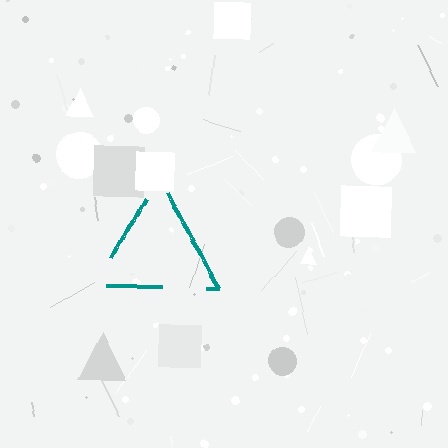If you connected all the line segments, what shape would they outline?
They would outline a triangle.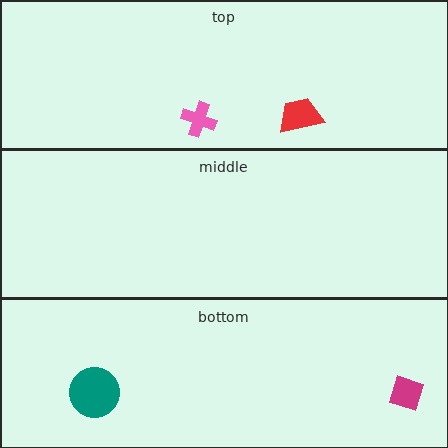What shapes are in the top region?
The red trapezoid, the pink cross.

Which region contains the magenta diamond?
The bottom region.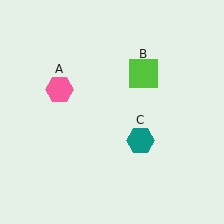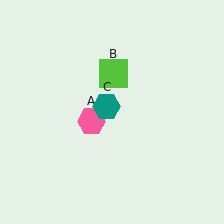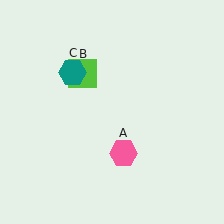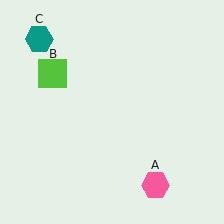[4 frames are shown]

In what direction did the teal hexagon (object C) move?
The teal hexagon (object C) moved up and to the left.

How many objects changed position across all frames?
3 objects changed position: pink hexagon (object A), lime square (object B), teal hexagon (object C).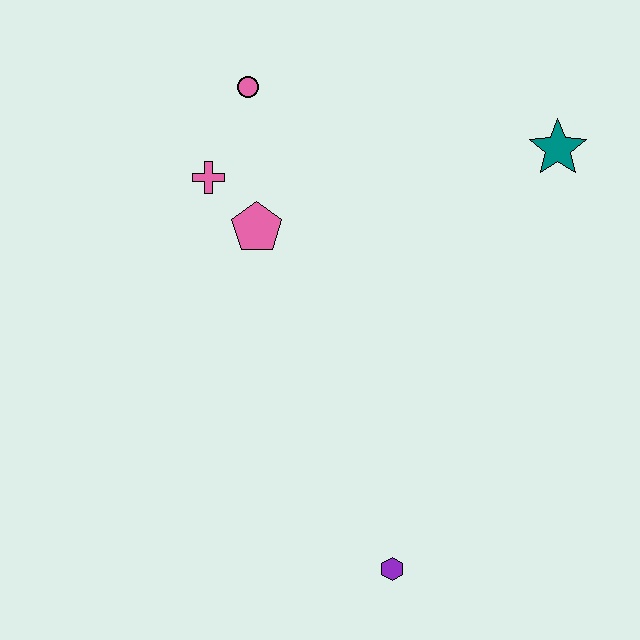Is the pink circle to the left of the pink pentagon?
Yes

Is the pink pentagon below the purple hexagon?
No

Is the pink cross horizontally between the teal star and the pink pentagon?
No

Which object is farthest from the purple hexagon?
The pink circle is farthest from the purple hexagon.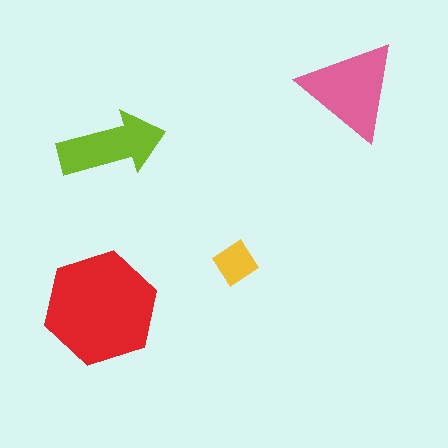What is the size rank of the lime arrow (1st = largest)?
3rd.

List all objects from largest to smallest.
The red hexagon, the pink triangle, the lime arrow, the yellow diamond.